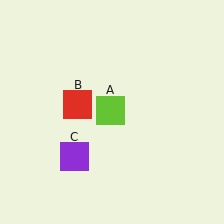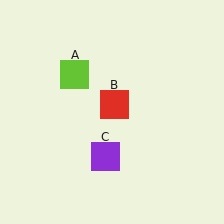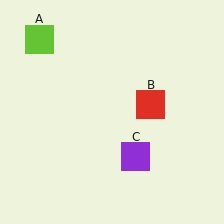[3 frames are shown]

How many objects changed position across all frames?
3 objects changed position: lime square (object A), red square (object B), purple square (object C).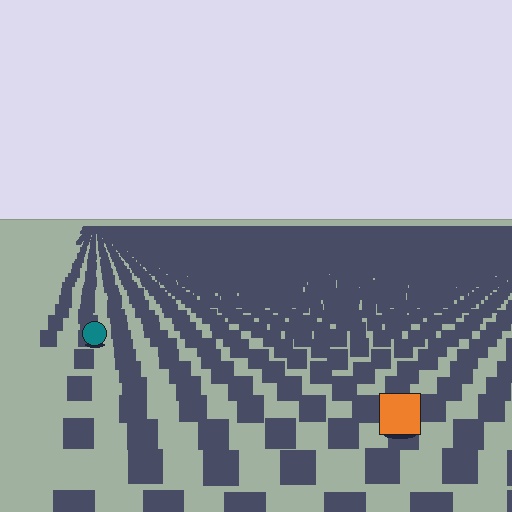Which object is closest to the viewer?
The orange square is closest. The texture marks near it are larger and more spread out.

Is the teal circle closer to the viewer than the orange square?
No. The orange square is closer — you can tell from the texture gradient: the ground texture is coarser near it.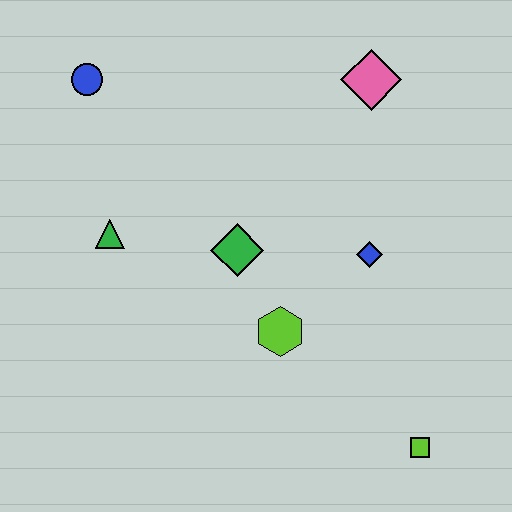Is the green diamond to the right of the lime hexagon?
No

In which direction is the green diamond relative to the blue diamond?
The green diamond is to the left of the blue diamond.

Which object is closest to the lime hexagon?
The green diamond is closest to the lime hexagon.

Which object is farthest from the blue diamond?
The blue circle is farthest from the blue diamond.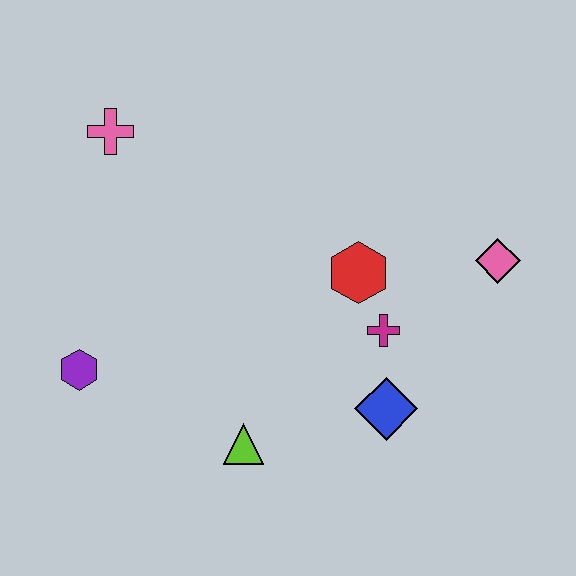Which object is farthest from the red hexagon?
The purple hexagon is farthest from the red hexagon.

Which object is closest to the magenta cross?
The red hexagon is closest to the magenta cross.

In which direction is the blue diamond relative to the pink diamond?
The blue diamond is below the pink diamond.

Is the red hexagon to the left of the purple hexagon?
No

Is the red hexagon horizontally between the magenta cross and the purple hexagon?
Yes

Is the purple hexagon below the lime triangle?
No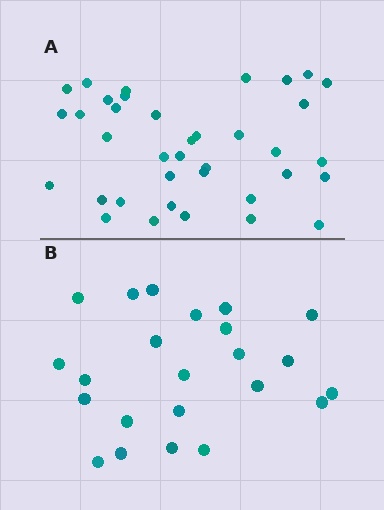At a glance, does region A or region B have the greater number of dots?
Region A (the top region) has more dots.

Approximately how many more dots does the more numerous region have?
Region A has approximately 15 more dots than region B.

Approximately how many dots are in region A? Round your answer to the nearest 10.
About 40 dots. (The exact count is 37, which rounds to 40.)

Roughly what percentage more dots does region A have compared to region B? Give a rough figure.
About 60% more.